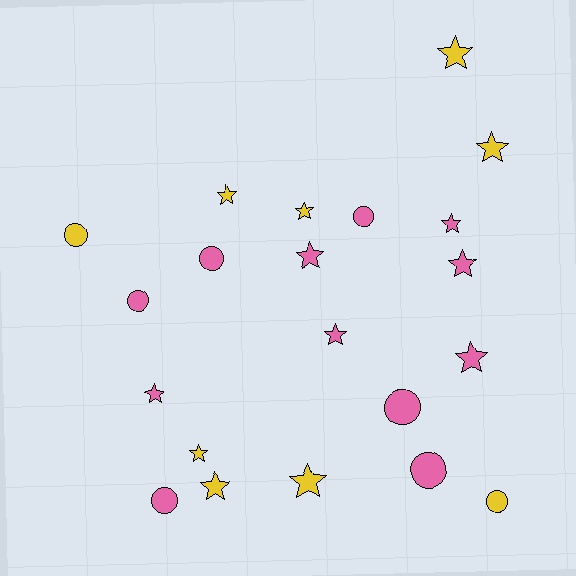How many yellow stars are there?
There are 7 yellow stars.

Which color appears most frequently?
Pink, with 12 objects.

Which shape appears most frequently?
Star, with 13 objects.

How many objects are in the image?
There are 21 objects.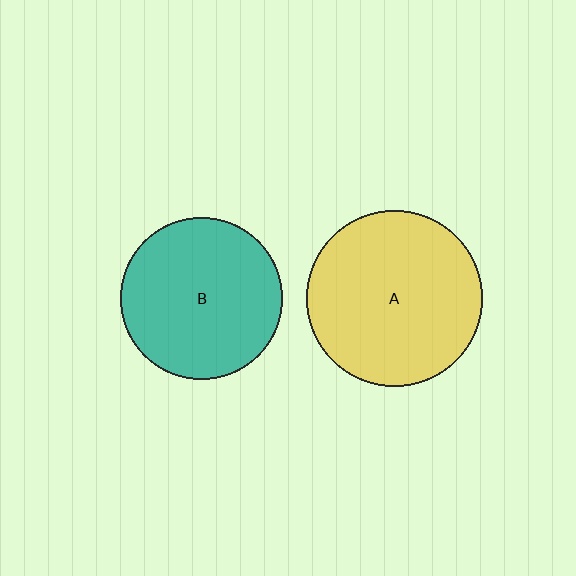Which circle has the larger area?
Circle A (yellow).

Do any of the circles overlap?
No, none of the circles overlap.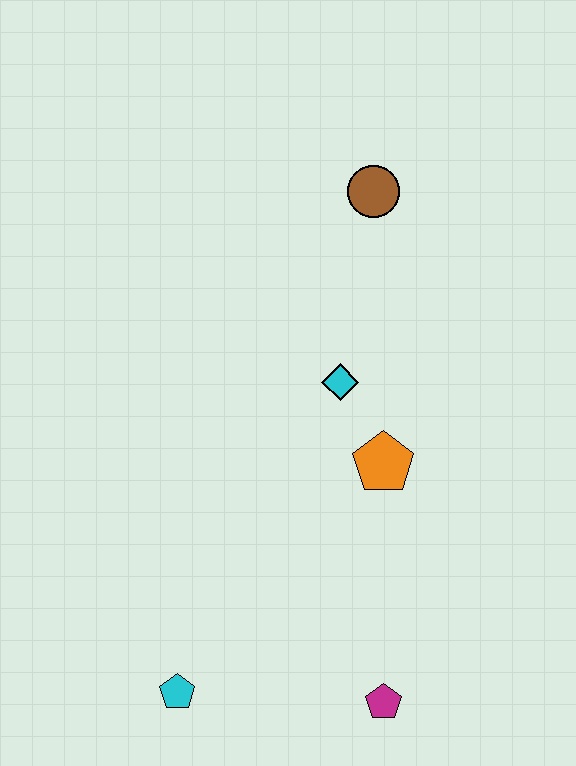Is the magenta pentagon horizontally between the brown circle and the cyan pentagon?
No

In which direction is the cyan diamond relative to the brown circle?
The cyan diamond is below the brown circle.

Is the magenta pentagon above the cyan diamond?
No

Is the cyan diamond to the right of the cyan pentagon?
Yes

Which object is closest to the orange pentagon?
The cyan diamond is closest to the orange pentagon.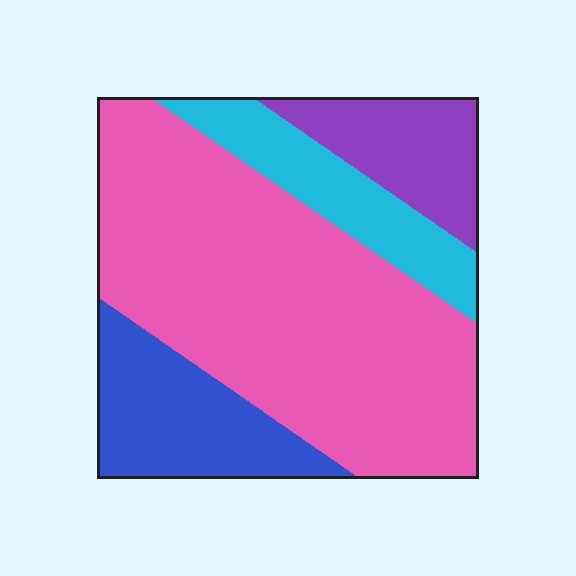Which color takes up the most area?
Pink, at roughly 60%.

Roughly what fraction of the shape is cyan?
Cyan covers roughly 15% of the shape.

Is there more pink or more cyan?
Pink.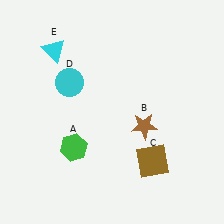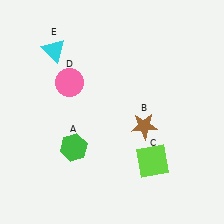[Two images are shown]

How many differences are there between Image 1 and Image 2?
There are 2 differences between the two images.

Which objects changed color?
C changed from brown to lime. D changed from cyan to pink.